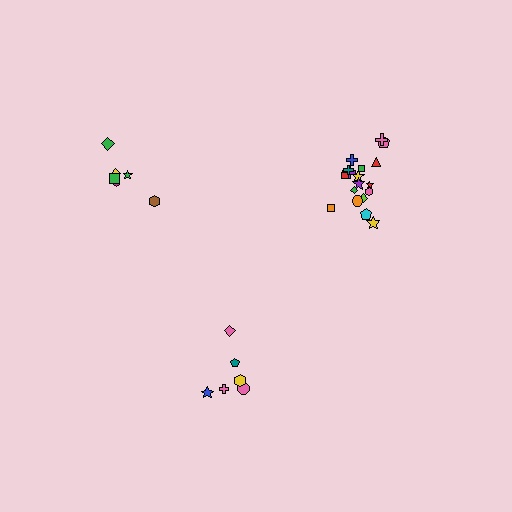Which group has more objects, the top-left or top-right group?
The top-right group.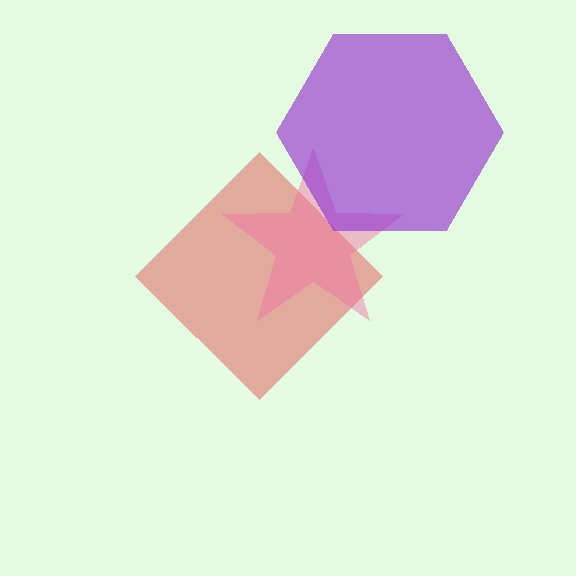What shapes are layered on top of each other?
The layered shapes are: a red diamond, a pink star, a purple hexagon.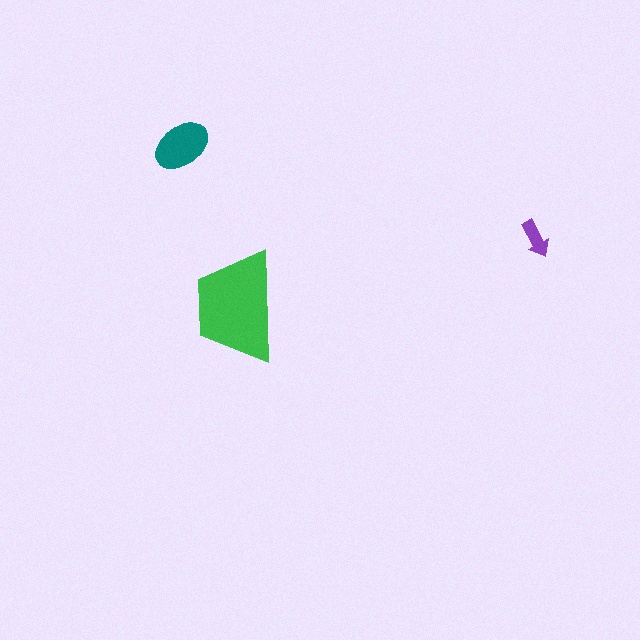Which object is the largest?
The green trapezoid.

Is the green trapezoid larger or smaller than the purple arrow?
Larger.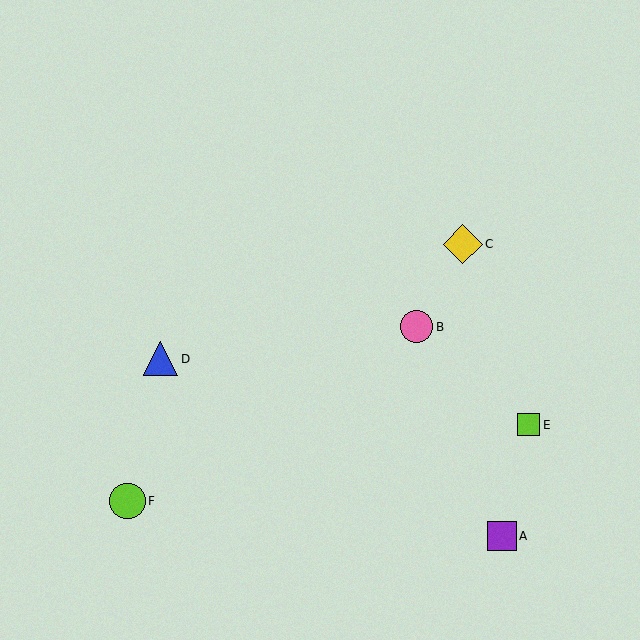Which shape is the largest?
The yellow diamond (labeled C) is the largest.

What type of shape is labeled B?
Shape B is a pink circle.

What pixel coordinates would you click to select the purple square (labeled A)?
Click at (502, 536) to select the purple square A.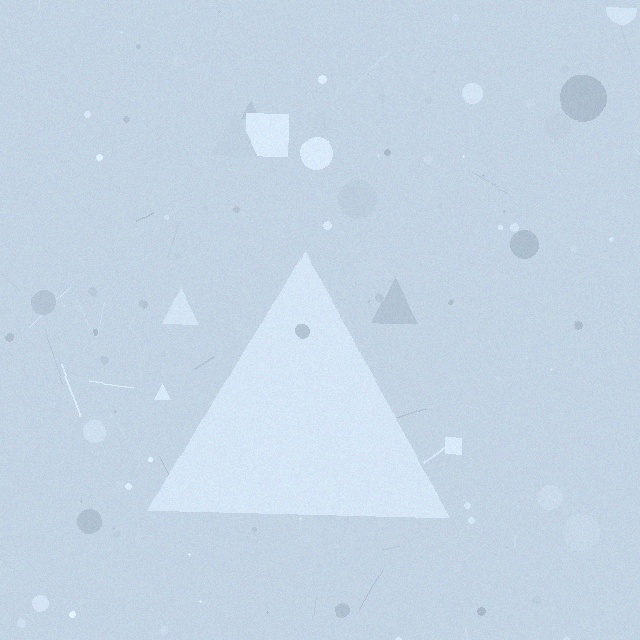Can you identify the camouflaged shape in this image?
The camouflaged shape is a triangle.